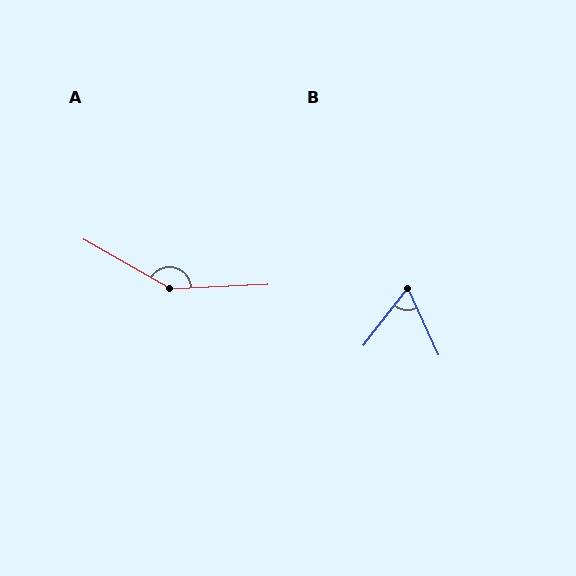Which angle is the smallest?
B, at approximately 62 degrees.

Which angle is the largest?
A, at approximately 147 degrees.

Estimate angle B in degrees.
Approximately 62 degrees.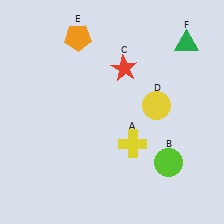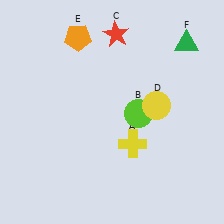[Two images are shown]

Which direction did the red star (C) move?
The red star (C) moved up.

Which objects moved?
The objects that moved are: the lime circle (B), the red star (C).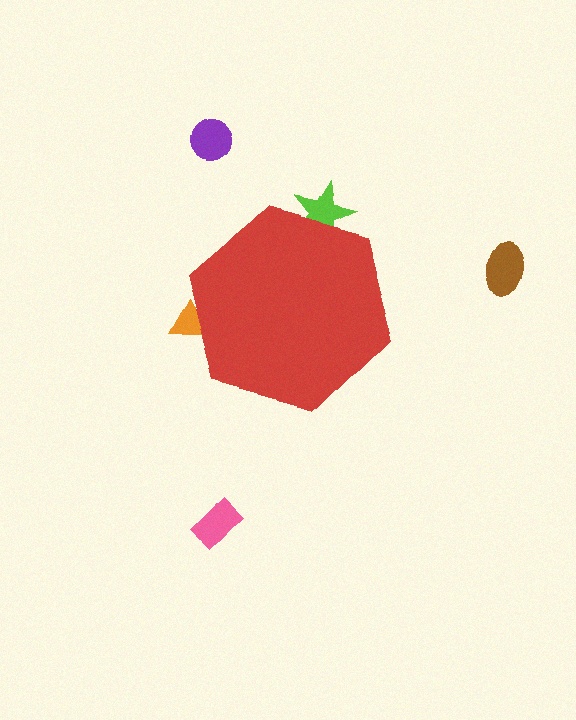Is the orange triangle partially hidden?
Yes, the orange triangle is partially hidden behind the red hexagon.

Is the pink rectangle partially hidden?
No, the pink rectangle is fully visible.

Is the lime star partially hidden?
Yes, the lime star is partially hidden behind the red hexagon.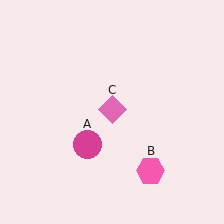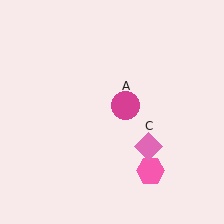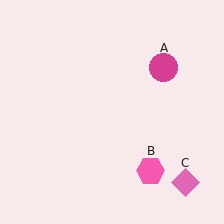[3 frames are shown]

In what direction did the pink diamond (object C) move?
The pink diamond (object C) moved down and to the right.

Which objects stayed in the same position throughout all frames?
Pink hexagon (object B) remained stationary.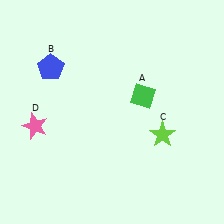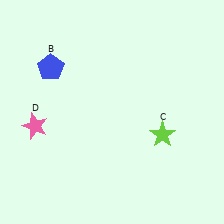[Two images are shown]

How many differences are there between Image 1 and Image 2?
There is 1 difference between the two images.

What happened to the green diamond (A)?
The green diamond (A) was removed in Image 2. It was in the top-right area of Image 1.